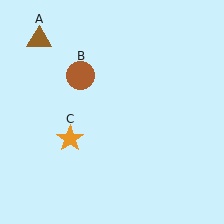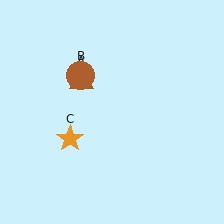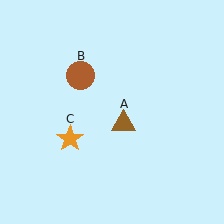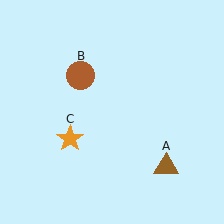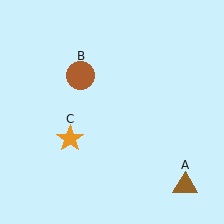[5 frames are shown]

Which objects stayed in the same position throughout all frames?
Brown circle (object B) and orange star (object C) remained stationary.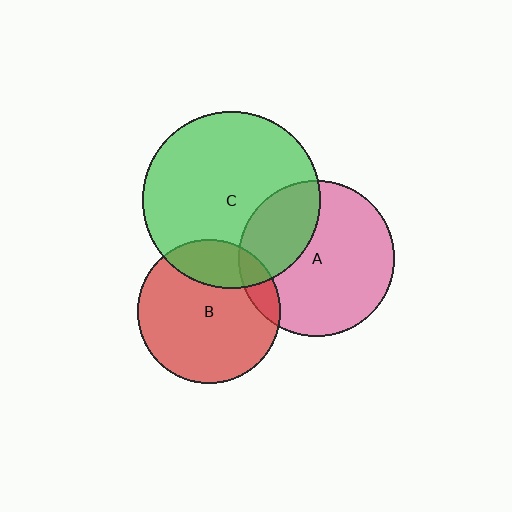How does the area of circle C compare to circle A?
Approximately 1.3 times.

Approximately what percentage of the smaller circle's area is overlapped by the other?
Approximately 10%.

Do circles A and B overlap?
Yes.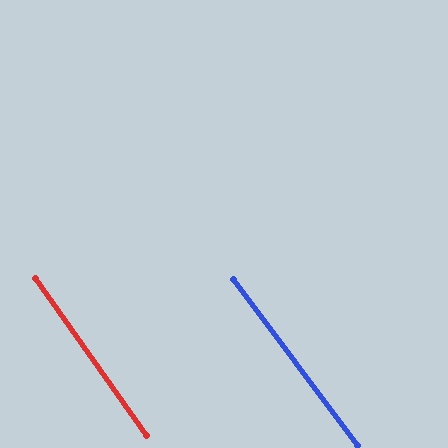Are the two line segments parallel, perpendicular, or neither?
Parallel — their directions differ by only 1.5°.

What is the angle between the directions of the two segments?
Approximately 2 degrees.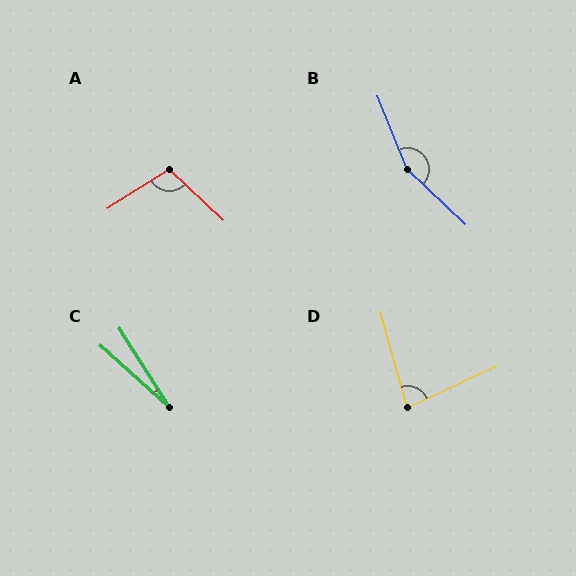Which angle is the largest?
B, at approximately 156 degrees.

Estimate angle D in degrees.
Approximately 80 degrees.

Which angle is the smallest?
C, at approximately 16 degrees.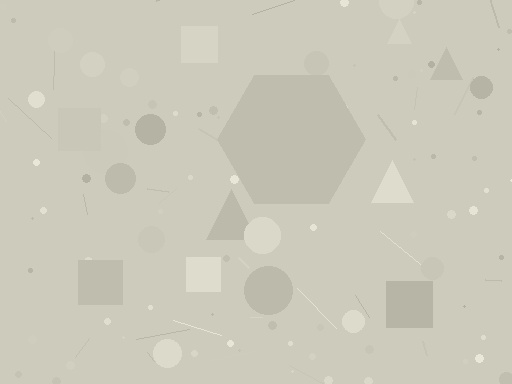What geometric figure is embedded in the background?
A hexagon is embedded in the background.